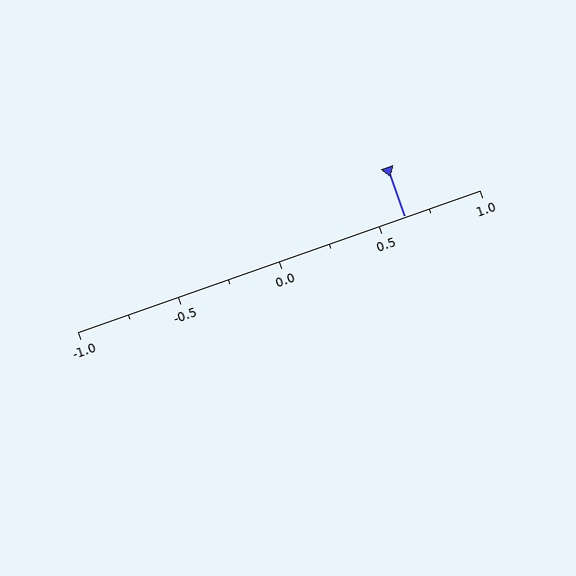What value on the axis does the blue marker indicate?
The marker indicates approximately 0.62.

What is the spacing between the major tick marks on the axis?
The major ticks are spaced 0.5 apart.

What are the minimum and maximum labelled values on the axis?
The axis runs from -1.0 to 1.0.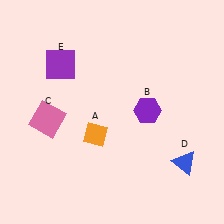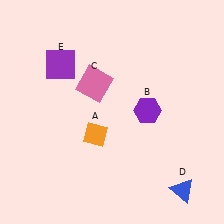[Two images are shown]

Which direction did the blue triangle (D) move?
The blue triangle (D) moved down.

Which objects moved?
The objects that moved are: the pink square (C), the blue triangle (D).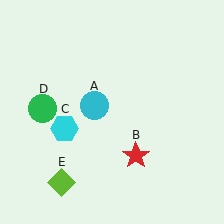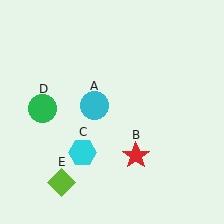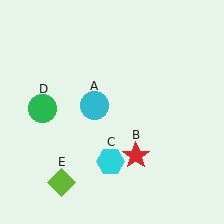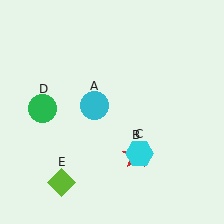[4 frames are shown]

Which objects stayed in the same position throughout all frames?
Cyan circle (object A) and red star (object B) and green circle (object D) and lime diamond (object E) remained stationary.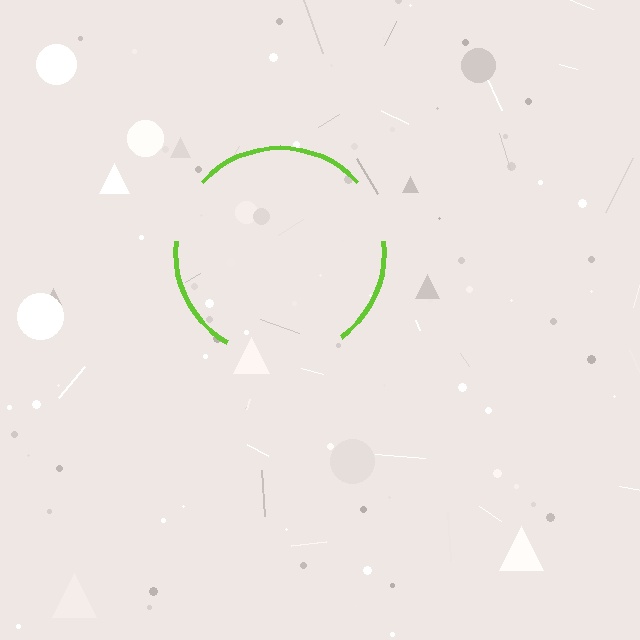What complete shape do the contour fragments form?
The contour fragments form a circle.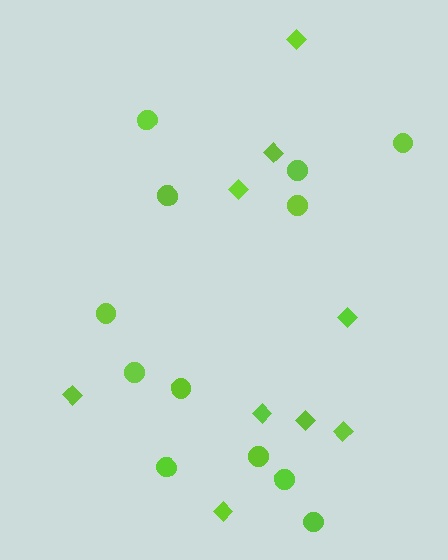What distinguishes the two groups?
There are 2 groups: one group of circles (12) and one group of diamonds (9).